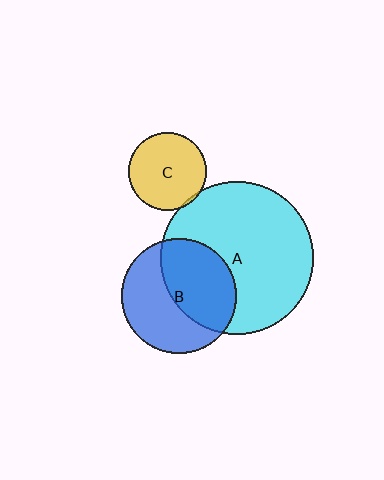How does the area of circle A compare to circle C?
Approximately 3.8 times.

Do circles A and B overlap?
Yes.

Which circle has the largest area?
Circle A (cyan).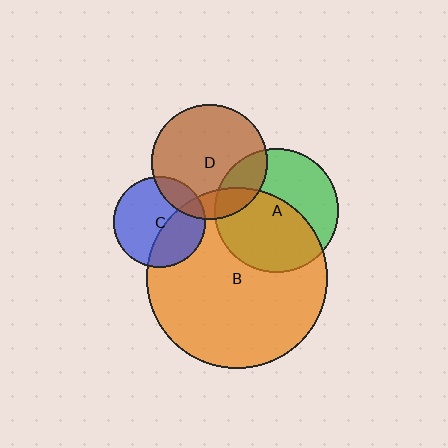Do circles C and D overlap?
Yes.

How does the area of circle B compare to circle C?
Approximately 3.9 times.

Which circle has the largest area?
Circle B (orange).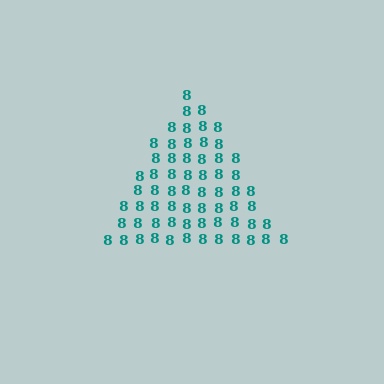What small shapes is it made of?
It is made of small digit 8's.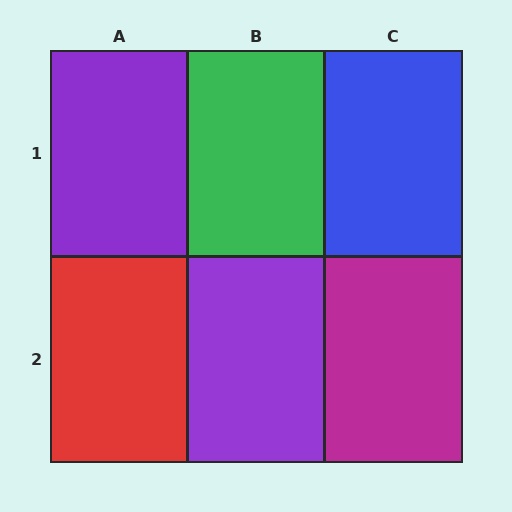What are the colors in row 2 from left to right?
Red, purple, magenta.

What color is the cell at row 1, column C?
Blue.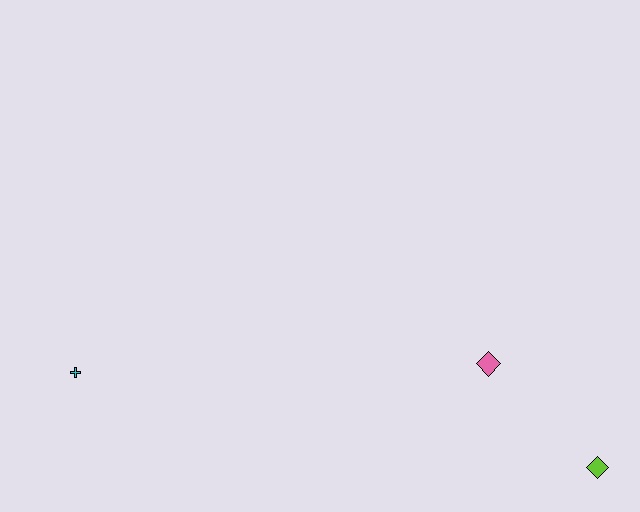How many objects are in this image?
There are 3 objects.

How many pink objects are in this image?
There is 1 pink object.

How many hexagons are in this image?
There are no hexagons.